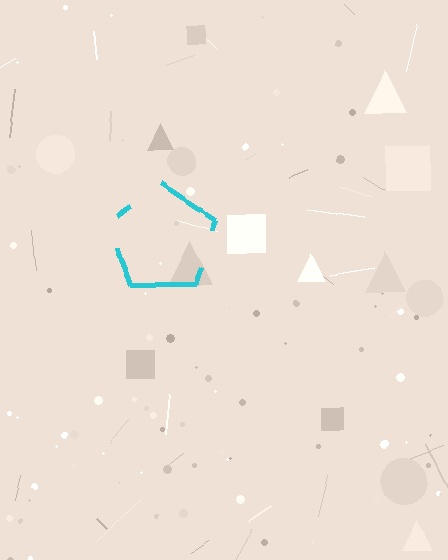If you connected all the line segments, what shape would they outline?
They would outline a pentagon.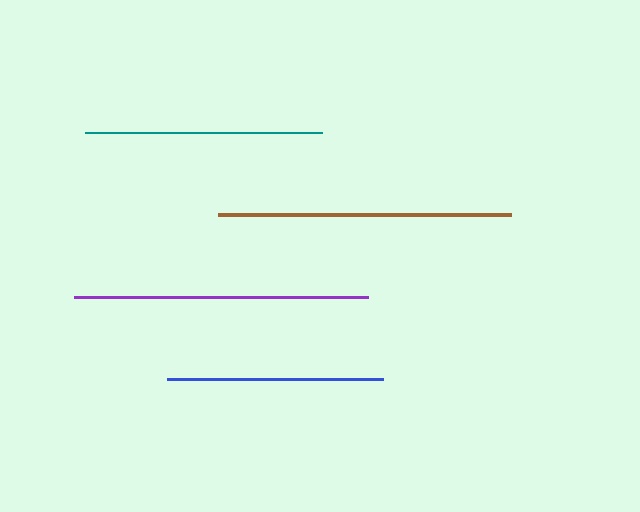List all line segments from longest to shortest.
From longest to shortest: purple, brown, teal, blue.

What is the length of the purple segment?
The purple segment is approximately 294 pixels long.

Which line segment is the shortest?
The blue line is the shortest at approximately 216 pixels.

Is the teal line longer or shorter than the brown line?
The brown line is longer than the teal line.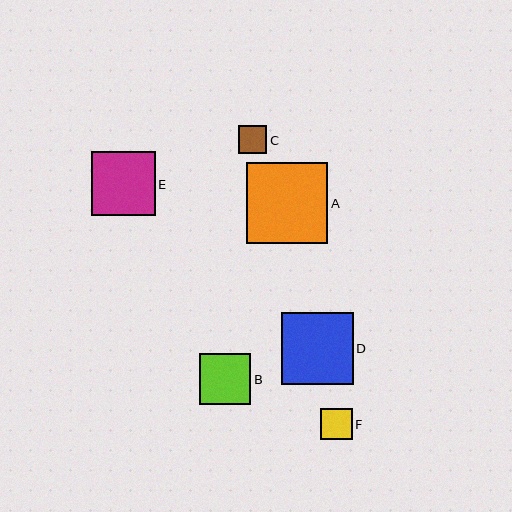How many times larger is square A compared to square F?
Square A is approximately 2.6 times the size of square F.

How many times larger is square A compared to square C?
Square A is approximately 2.9 times the size of square C.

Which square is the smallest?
Square C is the smallest with a size of approximately 28 pixels.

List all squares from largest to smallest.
From largest to smallest: A, D, E, B, F, C.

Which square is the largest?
Square A is the largest with a size of approximately 81 pixels.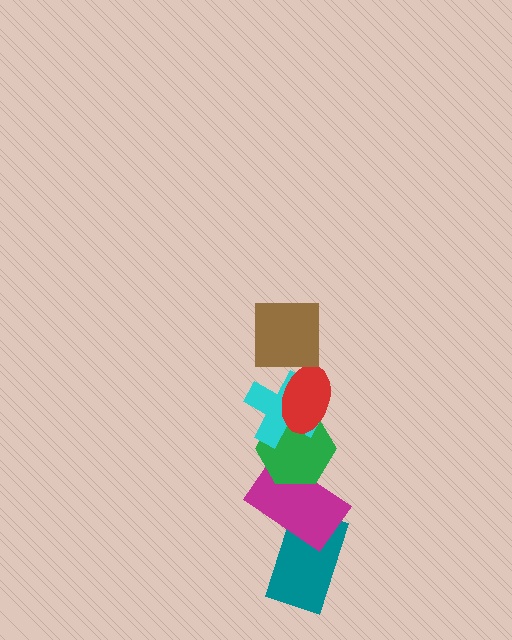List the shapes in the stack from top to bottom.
From top to bottom: the brown square, the red ellipse, the cyan cross, the green hexagon, the magenta rectangle, the teal rectangle.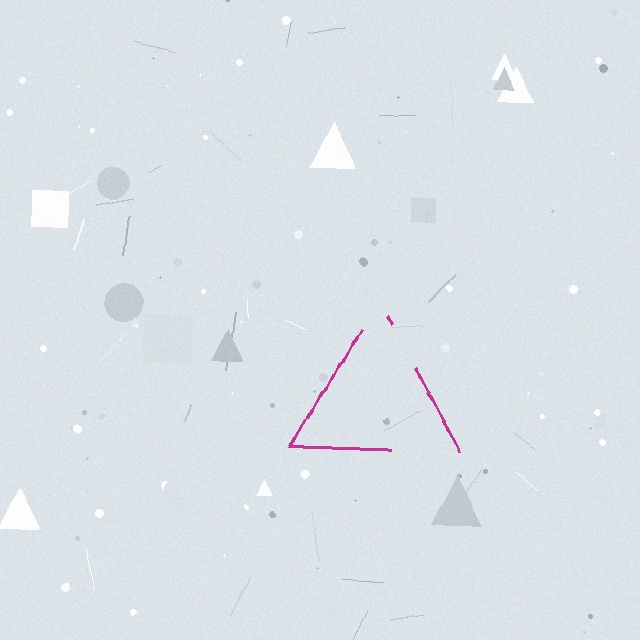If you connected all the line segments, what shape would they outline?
They would outline a triangle.